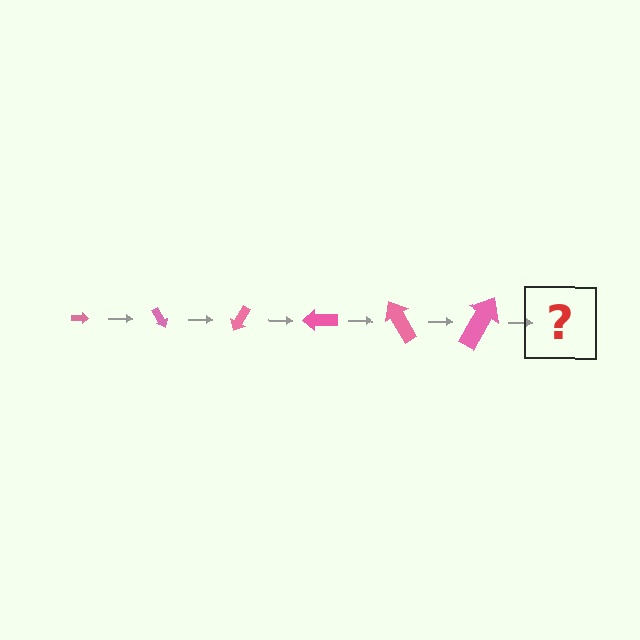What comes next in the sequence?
The next element should be an arrow, larger than the previous one and rotated 360 degrees from the start.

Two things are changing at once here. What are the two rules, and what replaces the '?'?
The two rules are that the arrow grows larger each step and it rotates 60 degrees each step. The '?' should be an arrow, larger than the previous one and rotated 360 degrees from the start.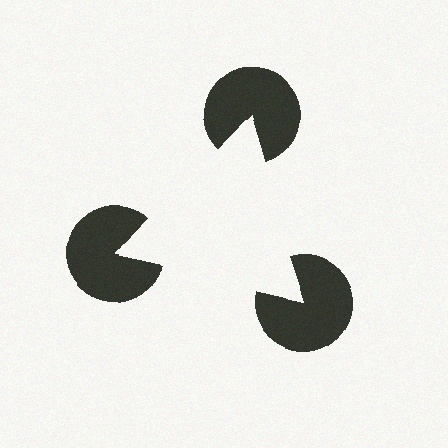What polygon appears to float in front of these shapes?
An illusory triangle — its edges are inferred from the aligned wedge cuts in the pac-man discs, not physically drawn.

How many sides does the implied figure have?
3 sides.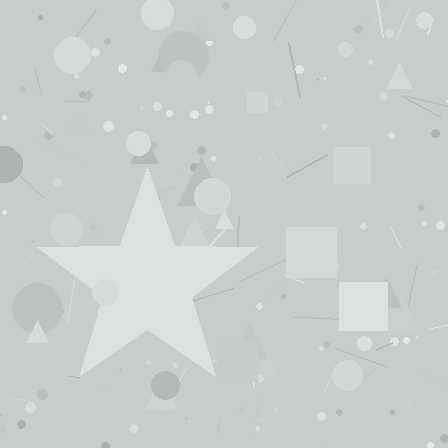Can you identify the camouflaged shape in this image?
The camouflaged shape is a star.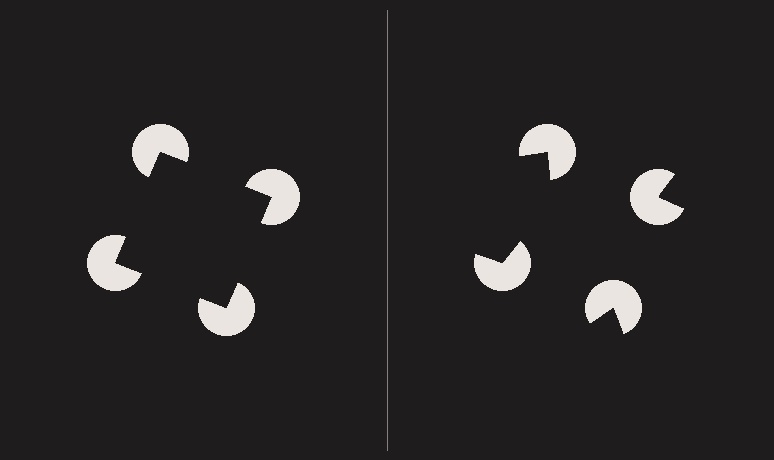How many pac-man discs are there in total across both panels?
8 — 4 on each side.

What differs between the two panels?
The pac-man discs are positioned identically on both sides; only the wedge orientations differ. On the left they align to a square; on the right they are misaligned.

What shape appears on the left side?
An illusory square.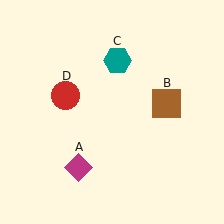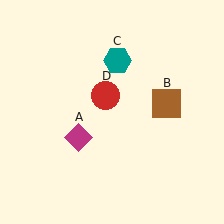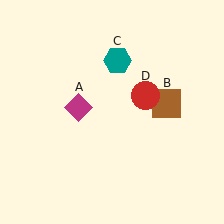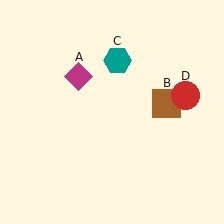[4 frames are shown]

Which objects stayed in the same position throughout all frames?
Brown square (object B) and teal hexagon (object C) remained stationary.